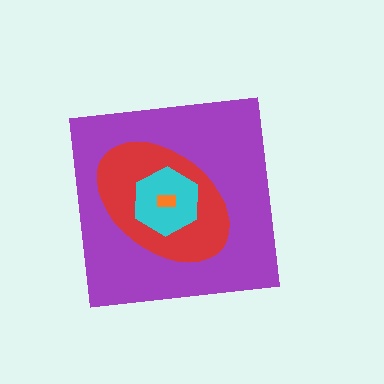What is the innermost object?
The orange rectangle.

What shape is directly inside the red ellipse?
The cyan hexagon.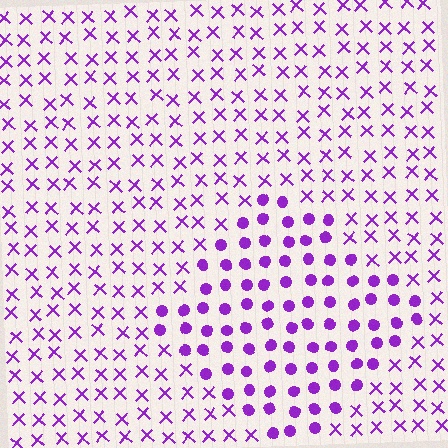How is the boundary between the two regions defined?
The boundary is defined by a change in element shape: circles inside vs. X marks outside. All elements share the same color and spacing.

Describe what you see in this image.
The image is filled with small purple elements arranged in a uniform grid. A diamond-shaped region contains circles, while the surrounding area contains X marks. The boundary is defined purely by the change in element shape.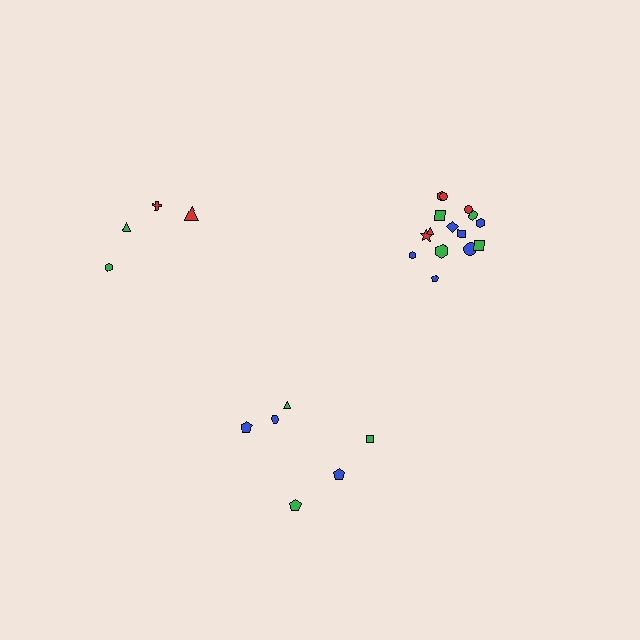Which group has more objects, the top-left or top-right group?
The top-right group.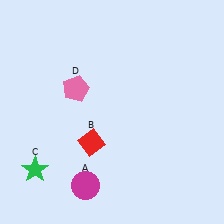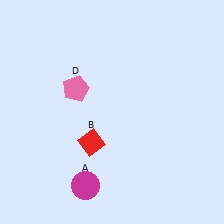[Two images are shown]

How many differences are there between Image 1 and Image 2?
There is 1 difference between the two images.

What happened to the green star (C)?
The green star (C) was removed in Image 2. It was in the bottom-left area of Image 1.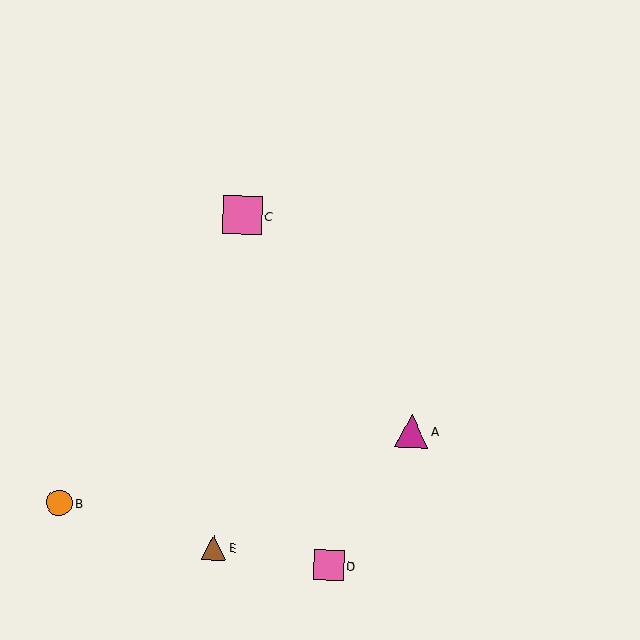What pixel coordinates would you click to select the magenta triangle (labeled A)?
Click at (411, 431) to select the magenta triangle A.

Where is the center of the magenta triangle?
The center of the magenta triangle is at (411, 431).